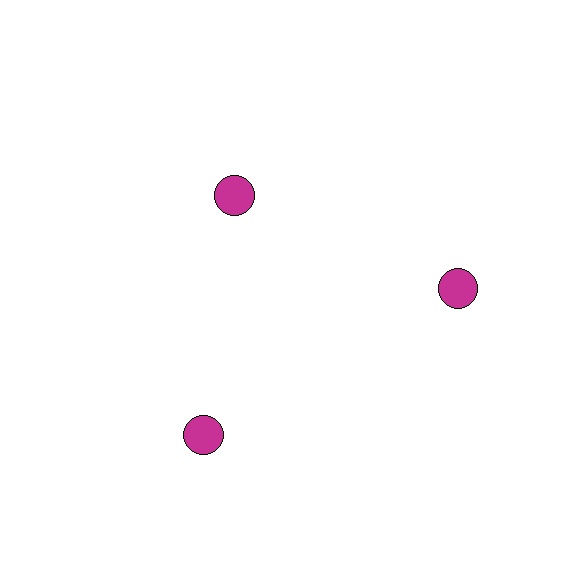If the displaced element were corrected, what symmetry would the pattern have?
It would have 3-fold rotational symmetry — the pattern would map onto itself every 120 degrees.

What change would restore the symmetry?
The symmetry would be restored by moving it outward, back onto the ring so that all 3 circles sit at equal angles and equal distance from the center.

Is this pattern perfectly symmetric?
No. The 3 magenta circles are arranged in a ring, but one element near the 11 o'clock position is pulled inward toward the center, breaking the 3-fold rotational symmetry.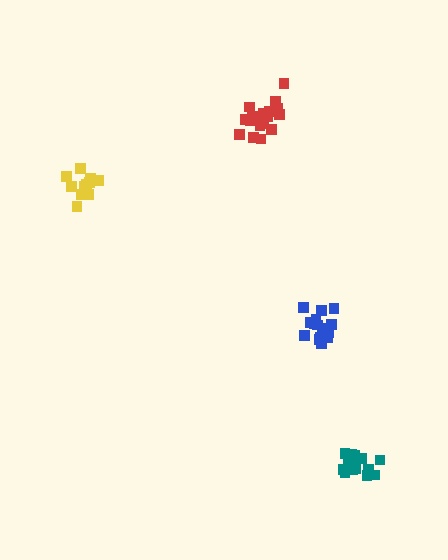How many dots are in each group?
Group 1: 18 dots, Group 2: 18 dots, Group 3: 18 dots, Group 4: 12 dots (66 total).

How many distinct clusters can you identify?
There are 4 distinct clusters.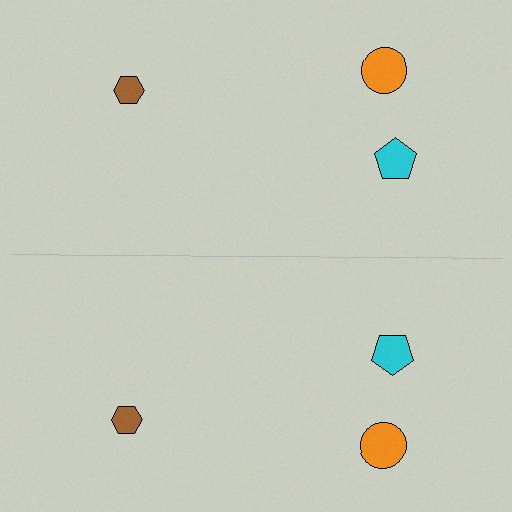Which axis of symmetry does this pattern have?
The pattern has a horizontal axis of symmetry running through the center of the image.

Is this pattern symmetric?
Yes, this pattern has bilateral (reflection) symmetry.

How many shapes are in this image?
There are 6 shapes in this image.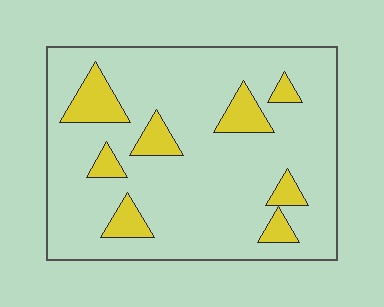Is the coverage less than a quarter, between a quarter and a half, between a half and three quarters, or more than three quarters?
Less than a quarter.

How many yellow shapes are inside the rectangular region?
8.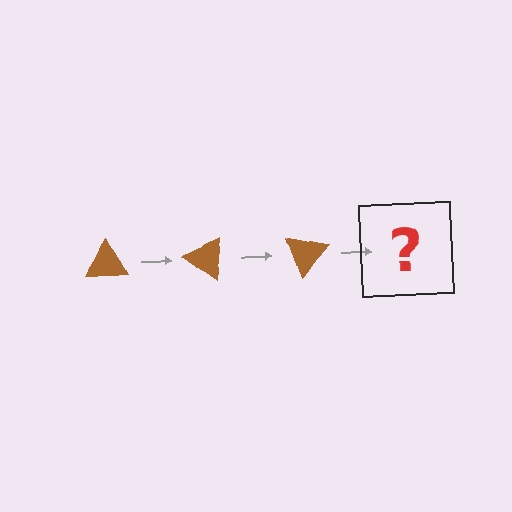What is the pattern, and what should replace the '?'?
The pattern is that the triangle rotates 35 degrees each step. The '?' should be a brown triangle rotated 105 degrees.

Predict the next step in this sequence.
The next step is a brown triangle rotated 105 degrees.